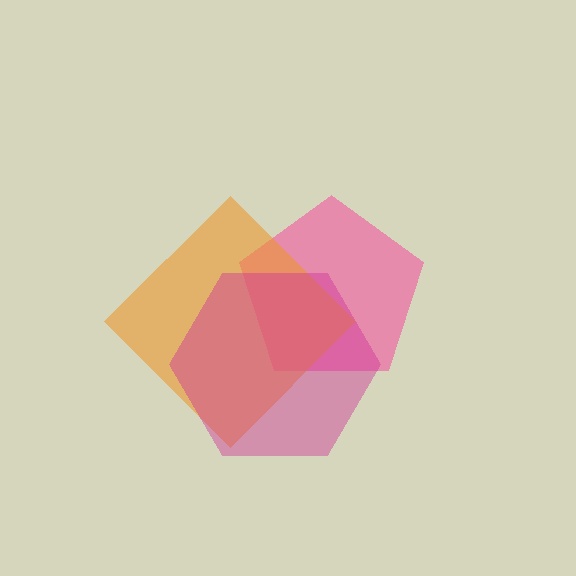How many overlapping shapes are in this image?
There are 3 overlapping shapes in the image.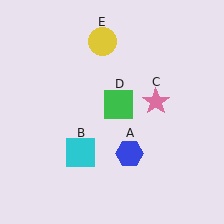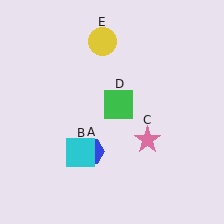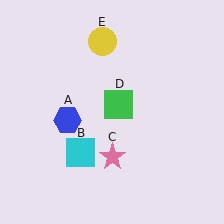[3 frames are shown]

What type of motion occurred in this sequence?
The blue hexagon (object A), pink star (object C) rotated clockwise around the center of the scene.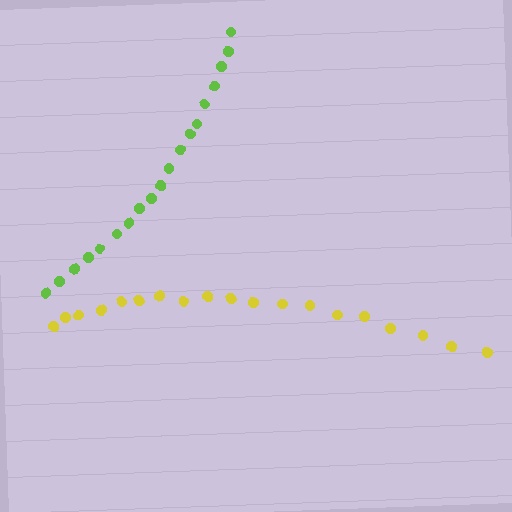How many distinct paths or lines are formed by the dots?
There are 2 distinct paths.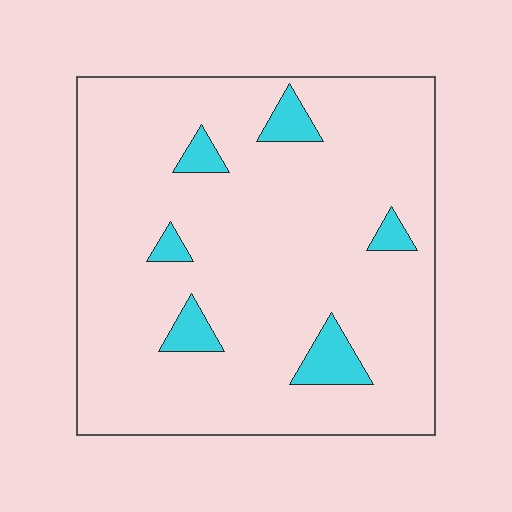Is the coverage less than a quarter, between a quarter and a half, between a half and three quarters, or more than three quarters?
Less than a quarter.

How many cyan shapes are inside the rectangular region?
6.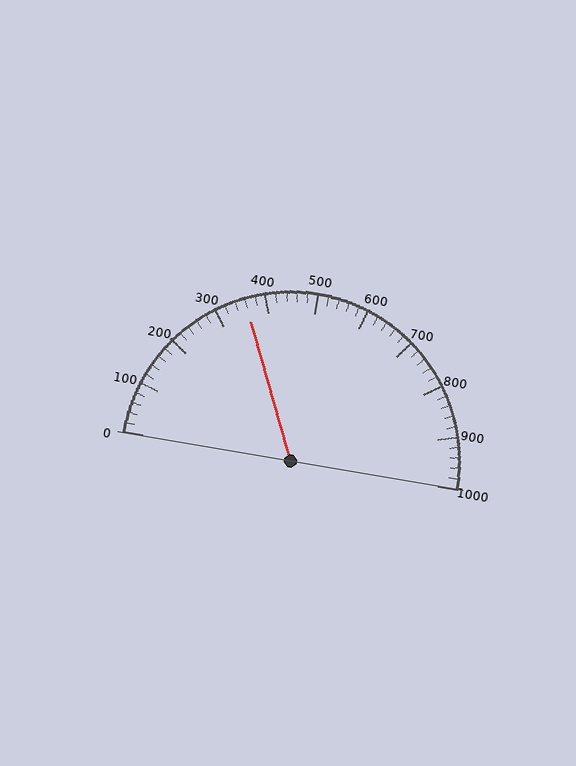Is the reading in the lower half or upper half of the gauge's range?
The reading is in the lower half of the range (0 to 1000).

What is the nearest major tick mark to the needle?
The nearest major tick mark is 400.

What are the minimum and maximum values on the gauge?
The gauge ranges from 0 to 1000.